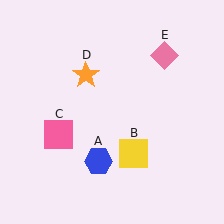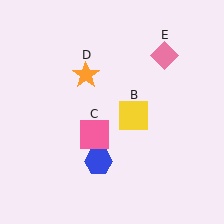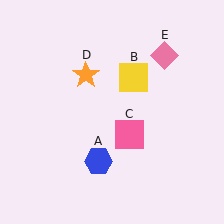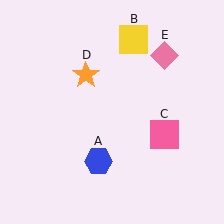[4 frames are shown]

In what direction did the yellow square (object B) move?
The yellow square (object B) moved up.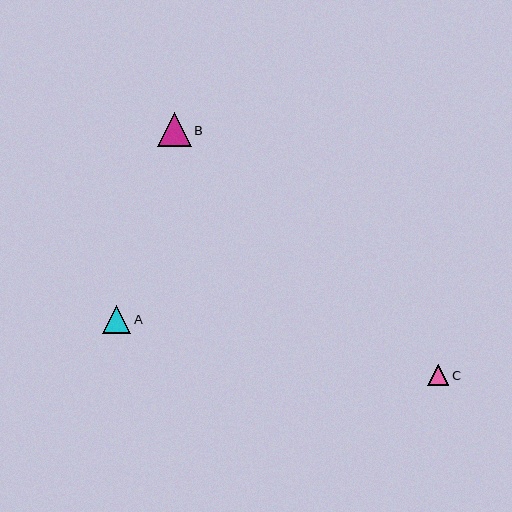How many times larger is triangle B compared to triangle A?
Triangle B is approximately 1.2 times the size of triangle A.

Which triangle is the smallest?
Triangle C is the smallest with a size of approximately 21 pixels.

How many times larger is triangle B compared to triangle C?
Triangle B is approximately 1.6 times the size of triangle C.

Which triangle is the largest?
Triangle B is the largest with a size of approximately 34 pixels.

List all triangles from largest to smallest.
From largest to smallest: B, A, C.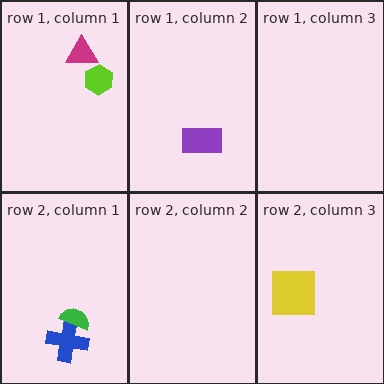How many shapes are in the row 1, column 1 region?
2.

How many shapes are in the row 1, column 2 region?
1.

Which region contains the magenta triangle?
The row 1, column 1 region.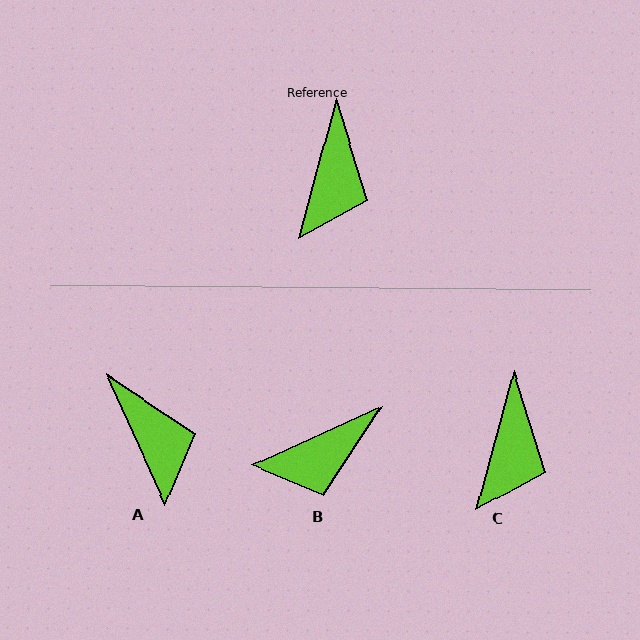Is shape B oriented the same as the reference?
No, it is off by about 51 degrees.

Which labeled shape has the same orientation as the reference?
C.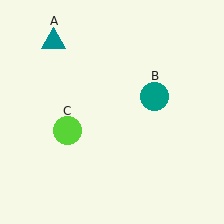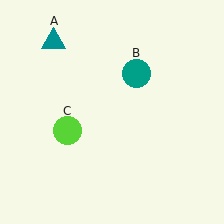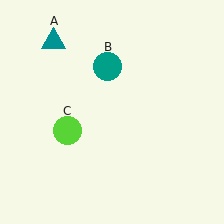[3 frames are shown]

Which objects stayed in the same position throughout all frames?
Teal triangle (object A) and lime circle (object C) remained stationary.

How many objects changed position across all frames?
1 object changed position: teal circle (object B).